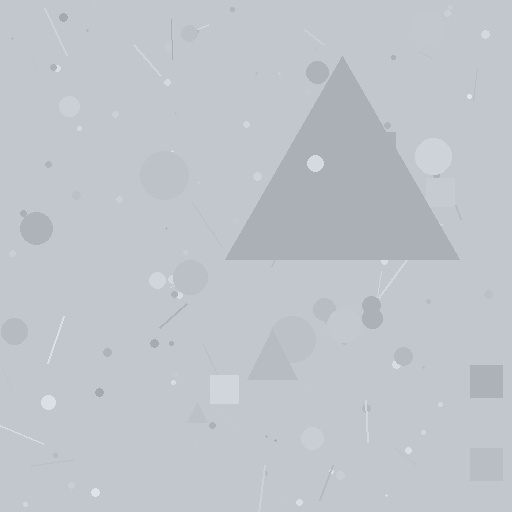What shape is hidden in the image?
A triangle is hidden in the image.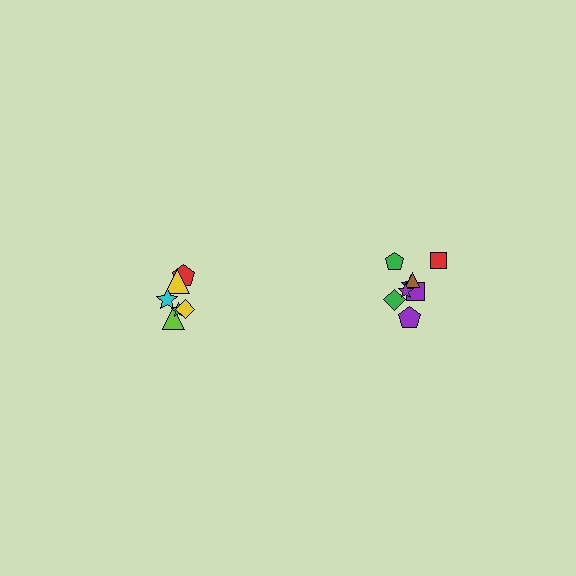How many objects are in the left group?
There are 6 objects.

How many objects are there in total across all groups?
There are 14 objects.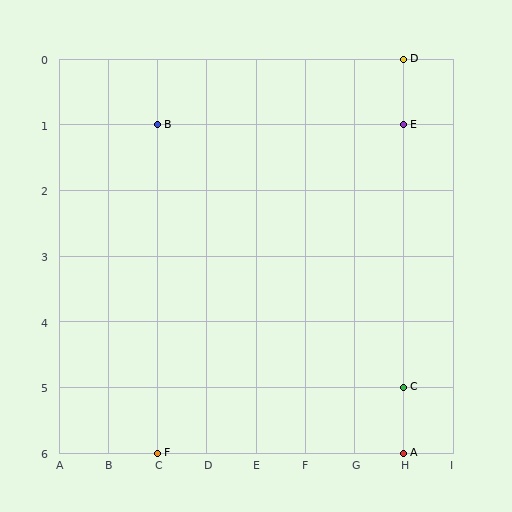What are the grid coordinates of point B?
Point B is at grid coordinates (C, 1).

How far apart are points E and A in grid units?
Points E and A are 5 rows apart.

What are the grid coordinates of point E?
Point E is at grid coordinates (H, 1).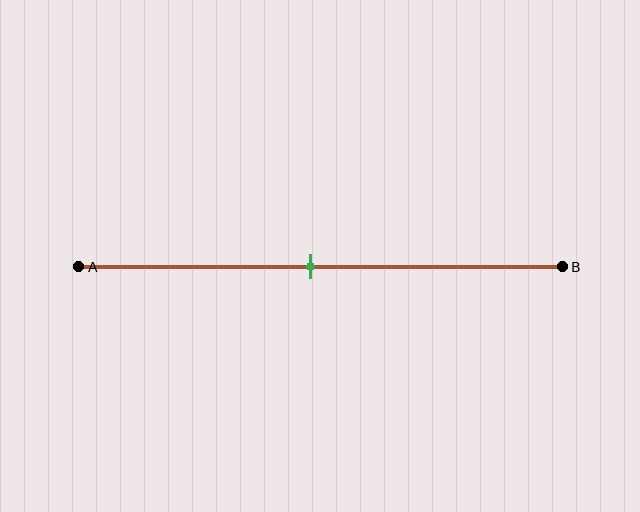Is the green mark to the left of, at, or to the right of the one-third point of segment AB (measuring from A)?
The green mark is to the right of the one-third point of segment AB.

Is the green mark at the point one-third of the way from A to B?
No, the mark is at about 50% from A, not at the 33% one-third point.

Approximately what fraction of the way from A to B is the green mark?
The green mark is approximately 50% of the way from A to B.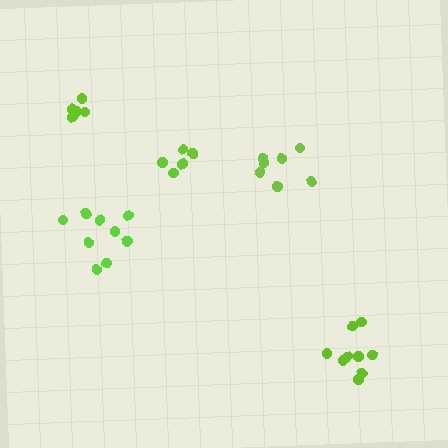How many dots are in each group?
Group 1: 7 dots, Group 2: 9 dots, Group 3: 5 dots, Group 4: 5 dots, Group 5: 9 dots (35 total).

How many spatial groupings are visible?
There are 5 spatial groupings.